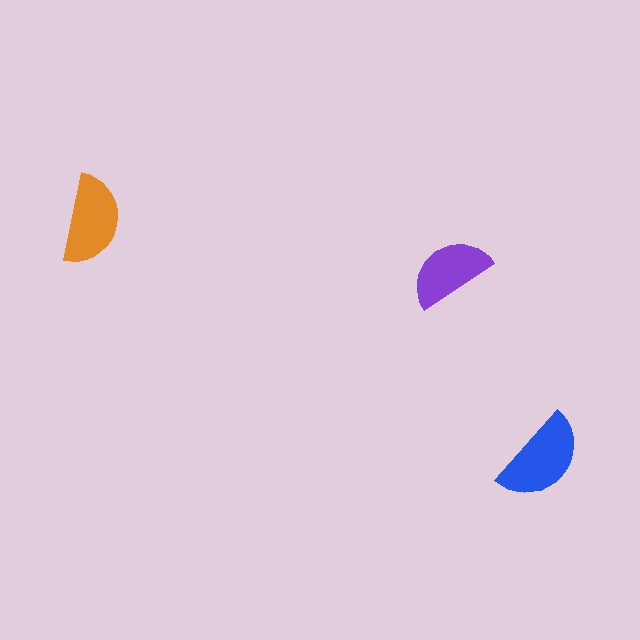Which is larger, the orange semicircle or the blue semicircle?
The blue one.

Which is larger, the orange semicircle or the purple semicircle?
The orange one.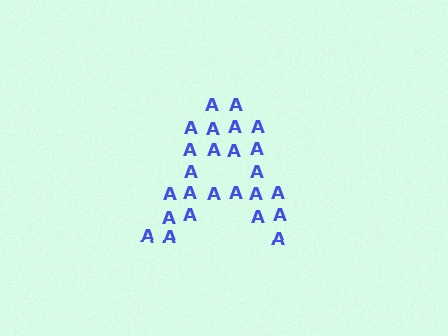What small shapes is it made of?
It is made of small letter A's.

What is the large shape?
The large shape is the letter A.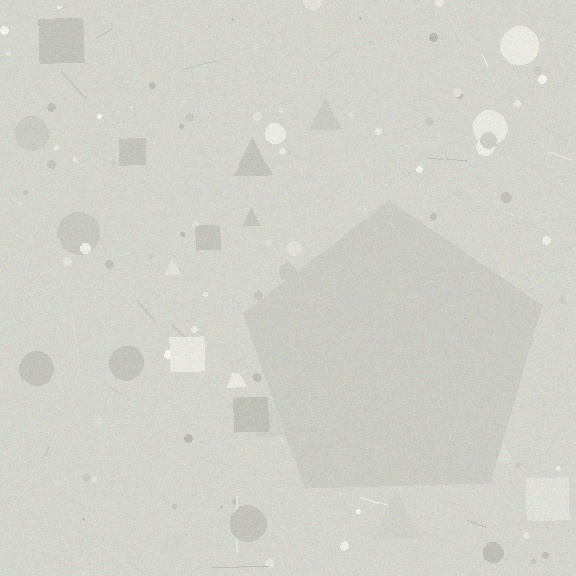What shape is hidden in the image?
A pentagon is hidden in the image.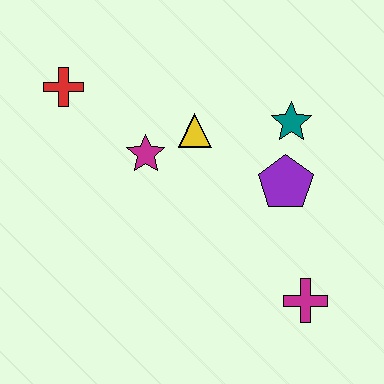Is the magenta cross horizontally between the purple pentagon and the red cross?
No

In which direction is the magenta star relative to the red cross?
The magenta star is to the right of the red cross.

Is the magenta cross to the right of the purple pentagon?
Yes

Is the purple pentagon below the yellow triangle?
Yes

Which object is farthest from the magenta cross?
The red cross is farthest from the magenta cross.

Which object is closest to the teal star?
The purple pentagon is closest to the teal star.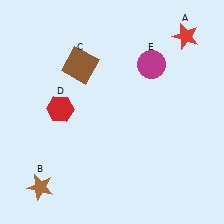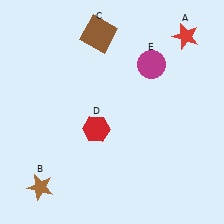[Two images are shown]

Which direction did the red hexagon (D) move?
The red hexagon (D) moved right.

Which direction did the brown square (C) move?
The brown square (C) moved up.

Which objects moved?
The objects that moved are: the brown square (C), the red hexagon (D).